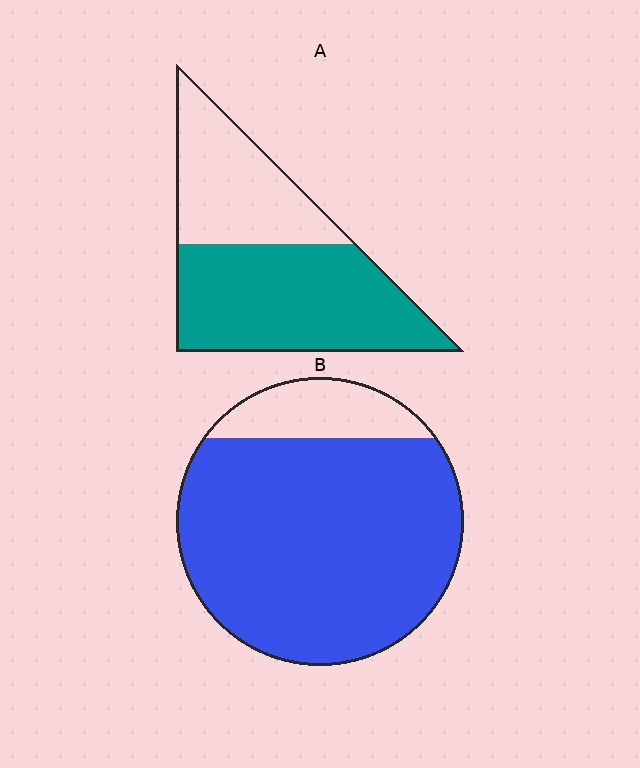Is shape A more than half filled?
Yes.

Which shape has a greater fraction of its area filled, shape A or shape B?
Shape B.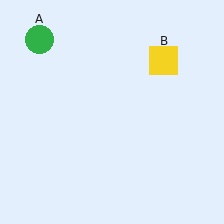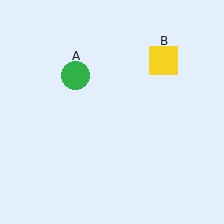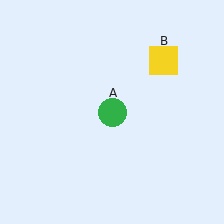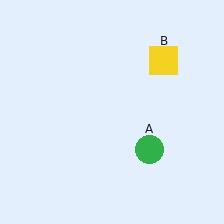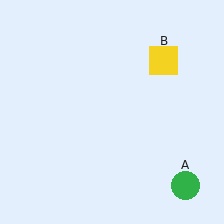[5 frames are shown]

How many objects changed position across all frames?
1 object changed position: green circle (object A).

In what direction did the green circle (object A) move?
The green circle (object A) moved down and to the right.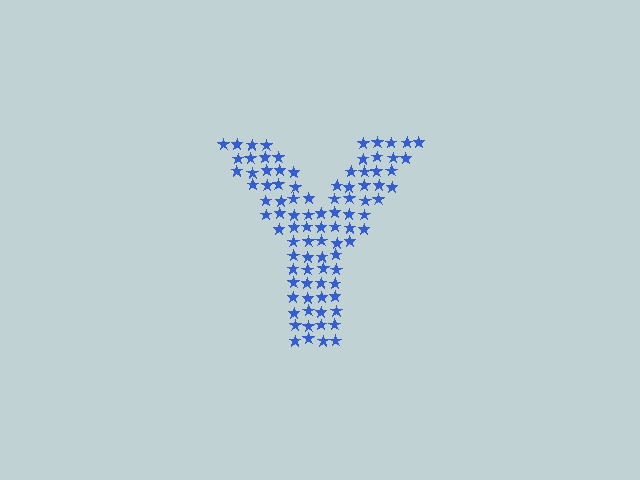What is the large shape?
The large shape is the letter Y.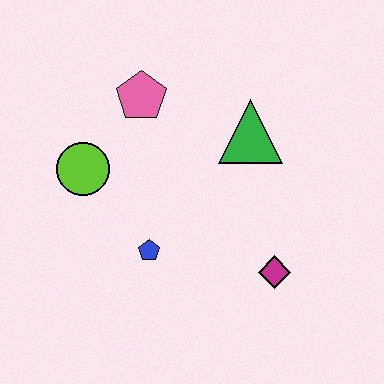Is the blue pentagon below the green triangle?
Yes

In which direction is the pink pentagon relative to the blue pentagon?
The pink pentagon is above the blue pentagon.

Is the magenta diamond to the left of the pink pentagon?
No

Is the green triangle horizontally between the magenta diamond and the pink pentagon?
Yes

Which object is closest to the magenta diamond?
The blue pentagon is closest to the magenta diamond.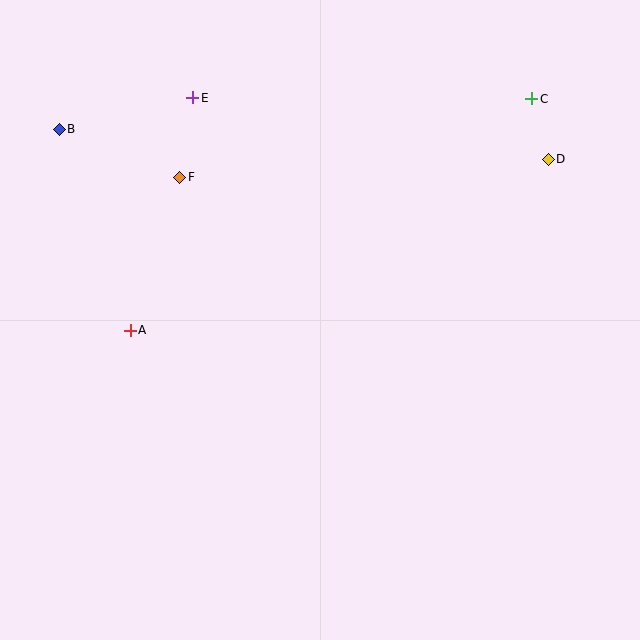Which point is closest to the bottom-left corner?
Point A is closest to the bottom-left corner.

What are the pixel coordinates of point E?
Point E is at (193, 98).